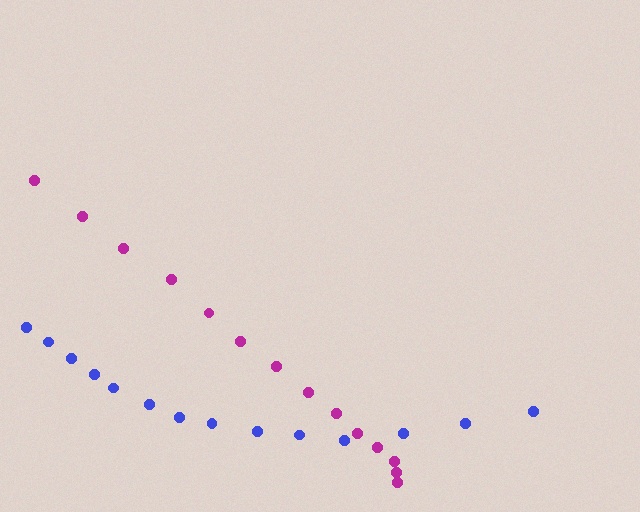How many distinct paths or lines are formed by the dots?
There are 2 distinct paths.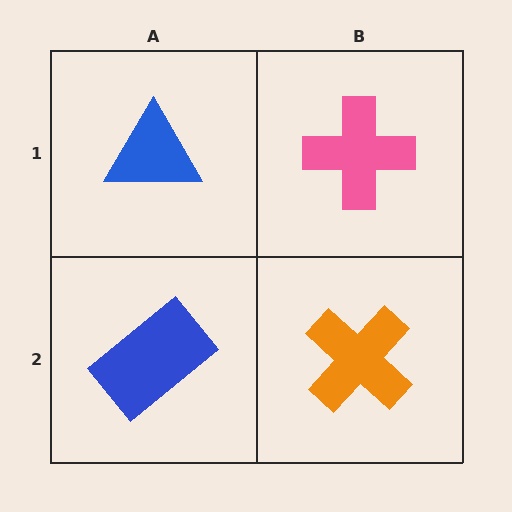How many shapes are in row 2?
2 shapes.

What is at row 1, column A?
A blue triangle.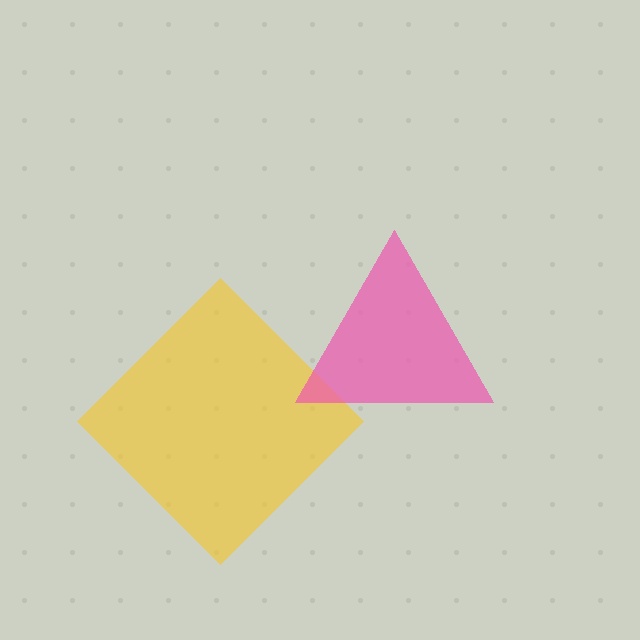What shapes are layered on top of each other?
The layered shapes are: a yellow diamond, a pink triangle.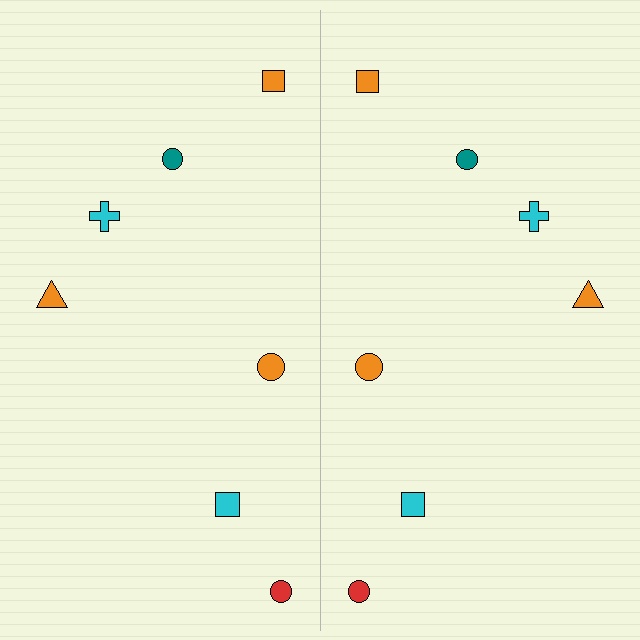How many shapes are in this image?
There are 14 shapes in this image.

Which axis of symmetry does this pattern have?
The pattern has a vertical axis of symmetry running through the center of the image.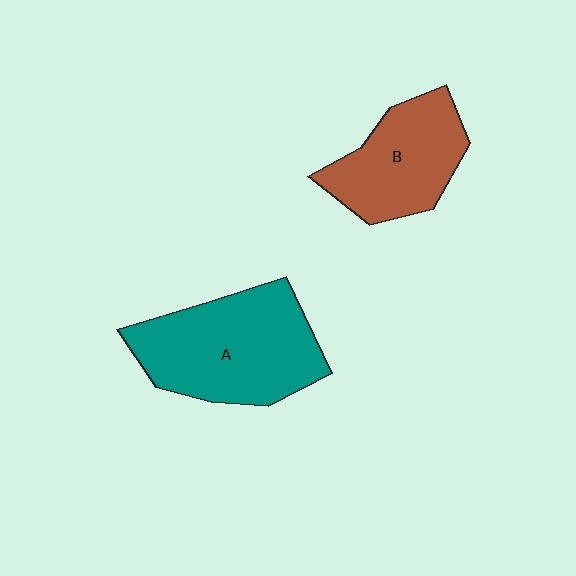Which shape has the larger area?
Shape A (teal).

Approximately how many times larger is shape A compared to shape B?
Approximately 1.4 times.